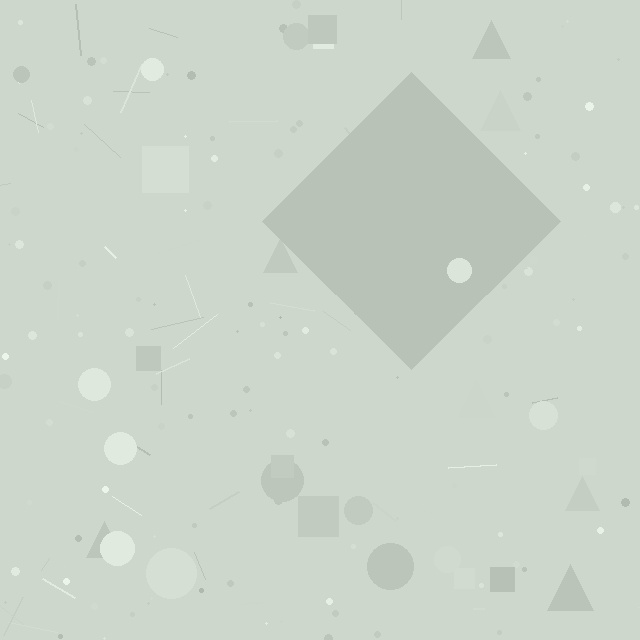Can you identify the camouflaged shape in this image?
The camouflaged shape is a diamond.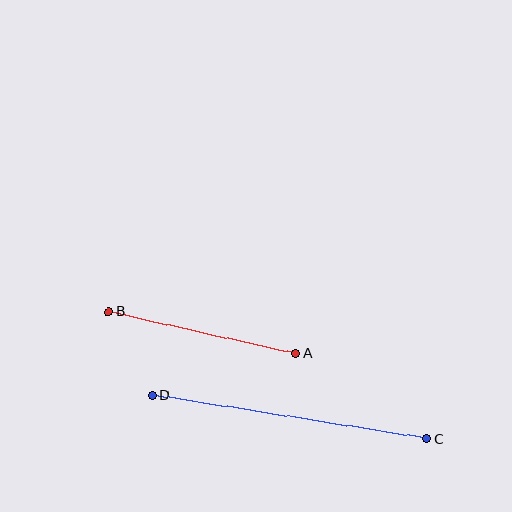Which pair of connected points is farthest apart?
Points C and D are farthest apart.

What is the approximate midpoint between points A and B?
The midpoint is at approximately (202, 333) pixels.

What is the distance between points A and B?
The distance is approximately 191 pixels.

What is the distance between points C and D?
The distance is approximately 278 pixels.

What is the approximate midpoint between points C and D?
The midpoint is at approximately (290, 417) pixels.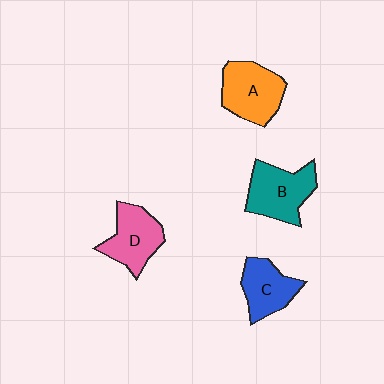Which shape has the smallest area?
Shape C (blue).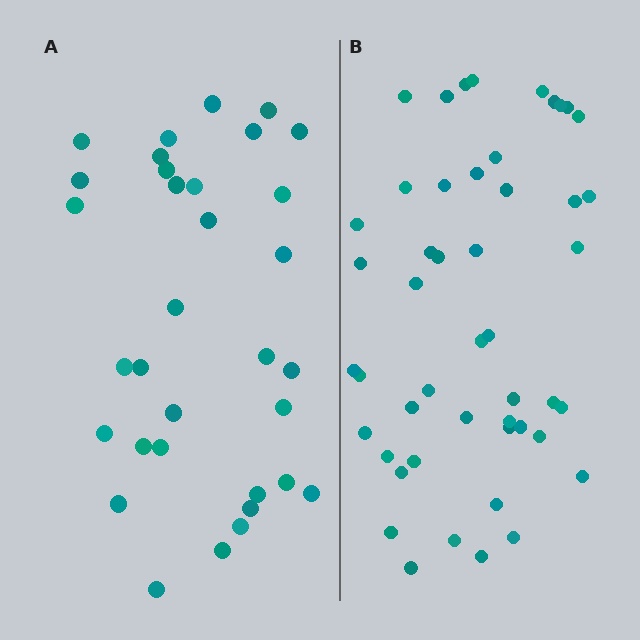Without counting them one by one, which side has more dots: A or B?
Region B (the right region) has more dots.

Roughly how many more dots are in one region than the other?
Region B has approximately 15 more dots than region A.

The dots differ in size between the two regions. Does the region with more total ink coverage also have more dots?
No. Region A has more total ink coverage because its dots are larger, but region B actually contains more individual dots. Total area can be misleading — the number of items is what matters here.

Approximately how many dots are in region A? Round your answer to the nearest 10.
About 30 dots. (The exact count is 33, which rounds to 30.)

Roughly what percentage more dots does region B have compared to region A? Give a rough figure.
About 45% more.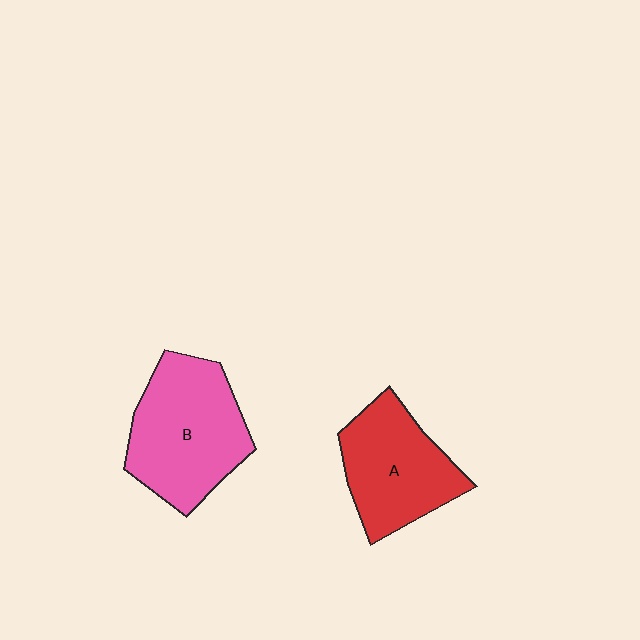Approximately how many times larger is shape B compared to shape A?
Approximately 1.2 times.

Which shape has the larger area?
Shape B (pink).